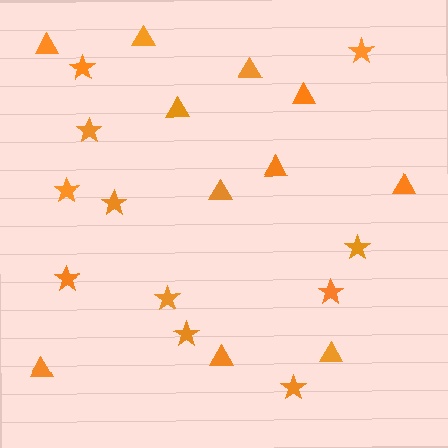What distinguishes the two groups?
There are 2 groups: one group of triangles (11) and one group of stars (11).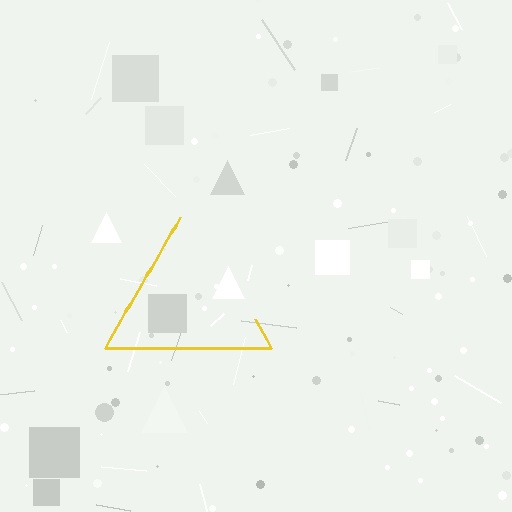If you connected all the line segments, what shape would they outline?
They would outline a triangle.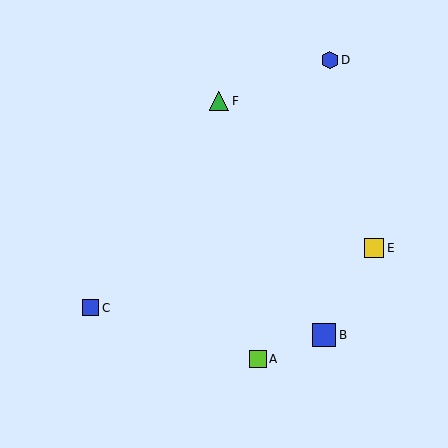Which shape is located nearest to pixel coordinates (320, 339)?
The blue square (labeled B) at (324, 335) is nearest to that location.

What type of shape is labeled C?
Shape C is a blue square.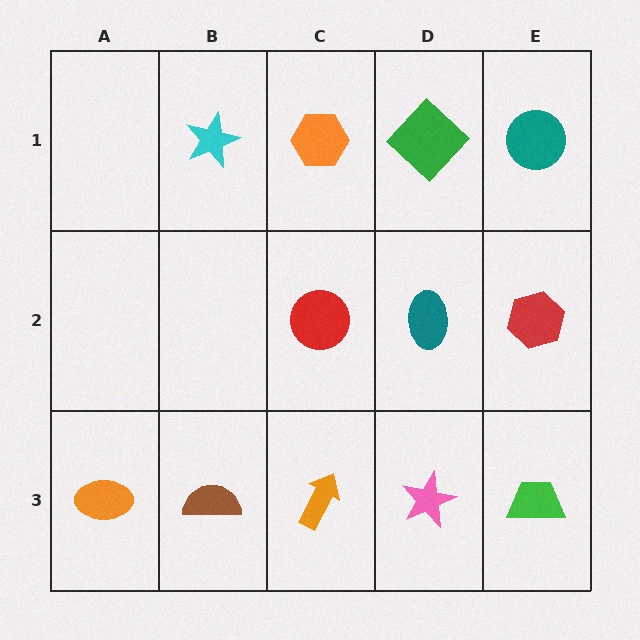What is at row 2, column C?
A red circle.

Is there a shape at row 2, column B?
No, that cell is empty.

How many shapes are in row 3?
5 shapes.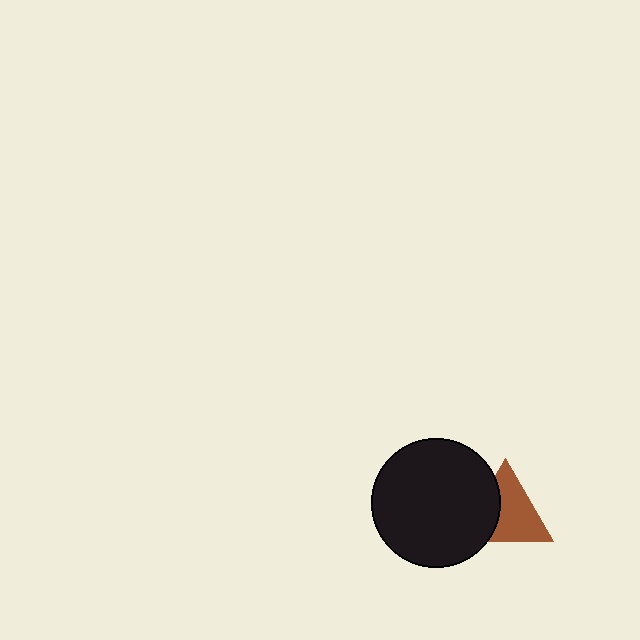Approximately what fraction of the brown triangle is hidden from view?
Roughly 35% of the brown triangle is hidden behind the black circle.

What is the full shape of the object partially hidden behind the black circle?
The partially hidden object is a brown triangle.